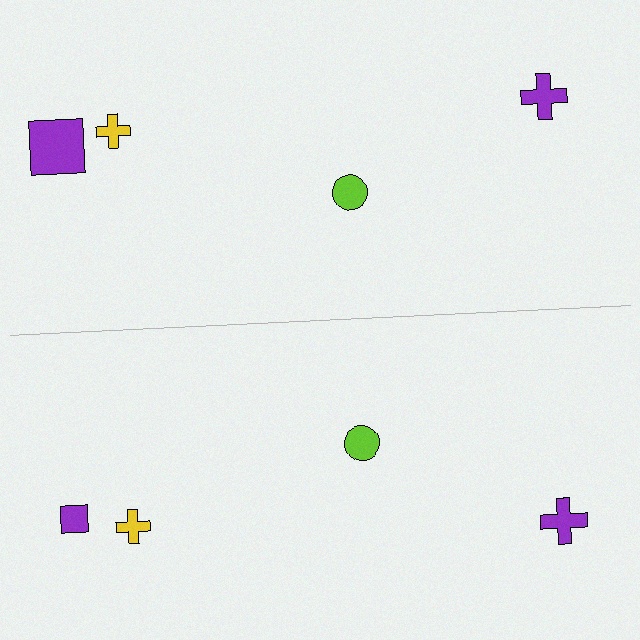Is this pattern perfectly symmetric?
No, the pattern is not perfectly symmetric. The purple square on the bottom side has a different size than its mirror counterpart.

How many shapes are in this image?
There are 8 shapes in this image.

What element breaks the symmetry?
The purple square on the bottom side has a different size than its mirror counterpart.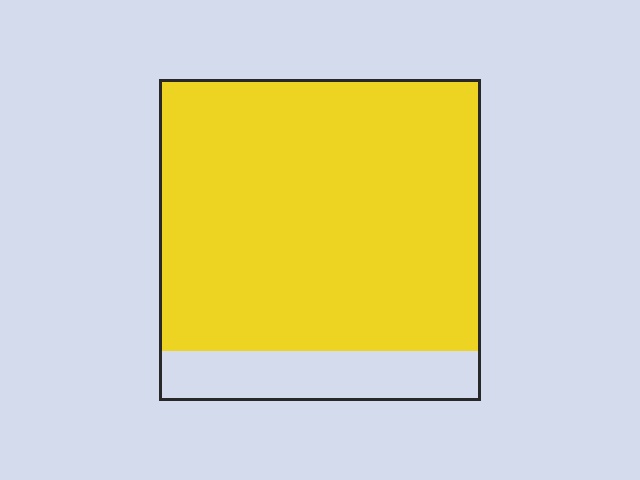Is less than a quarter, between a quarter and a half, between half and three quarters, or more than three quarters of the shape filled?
More than three quarters.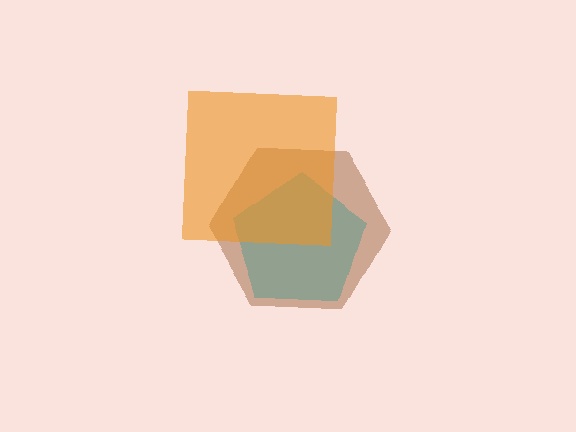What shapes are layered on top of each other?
The layered shapes are: a cyan pentagon, a brown hexagon, an orange square.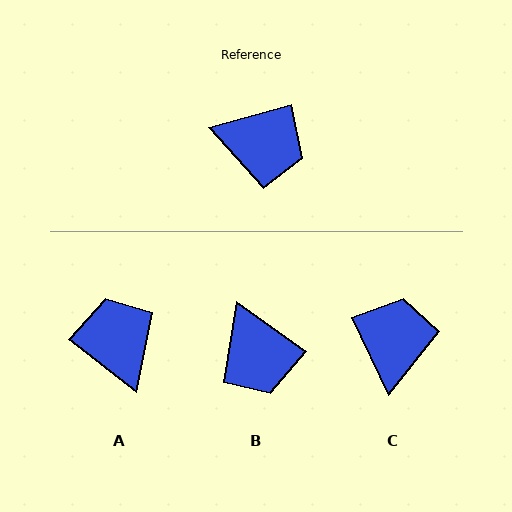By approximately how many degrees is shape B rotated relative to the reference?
Approximately 51 degrees clockwise.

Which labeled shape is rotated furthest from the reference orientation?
A, about 126 degrees away.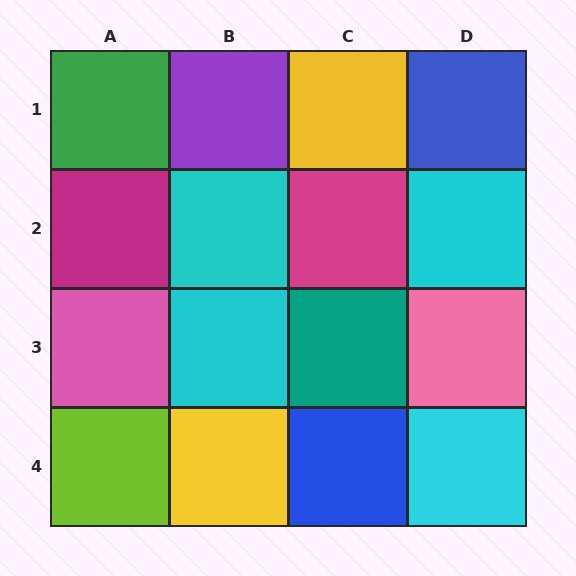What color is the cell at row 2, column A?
Magenta.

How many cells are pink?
2 cells are pink.